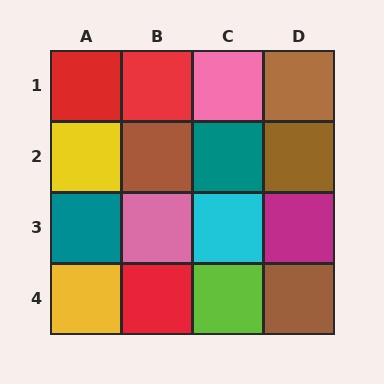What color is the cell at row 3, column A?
Teal.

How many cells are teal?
2 cells are teal.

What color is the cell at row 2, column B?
Brown.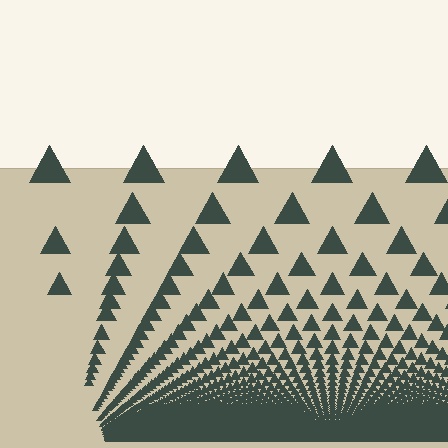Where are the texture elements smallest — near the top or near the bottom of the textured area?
Near the bottom.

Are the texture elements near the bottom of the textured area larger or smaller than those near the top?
Smaller. The gradient is inverted — elements near the bottom are smaller and denser.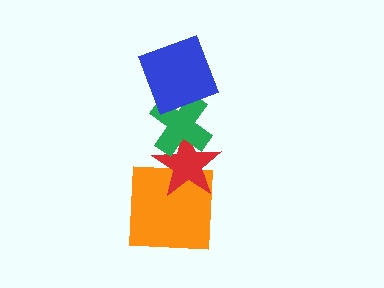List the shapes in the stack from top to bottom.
From top to bottom: the blue square, the green cross, the red star, the orange square.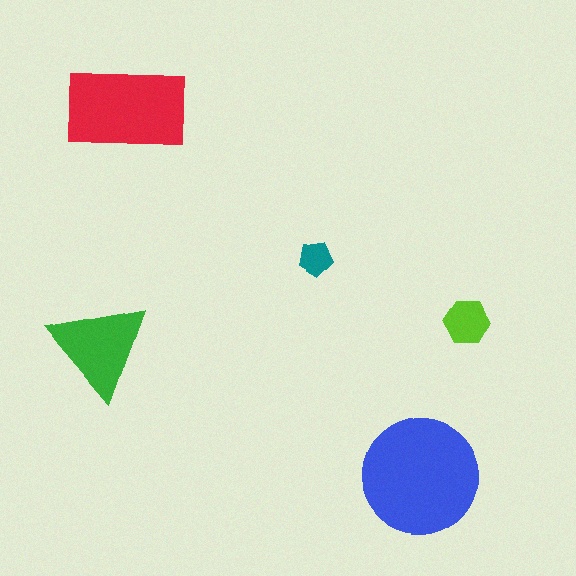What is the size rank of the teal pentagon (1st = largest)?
5th.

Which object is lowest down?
The blue circle is bottommost.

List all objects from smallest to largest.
The teal pentagon, the lime hexagon, the green triangle, the red rectangle, the blue circle.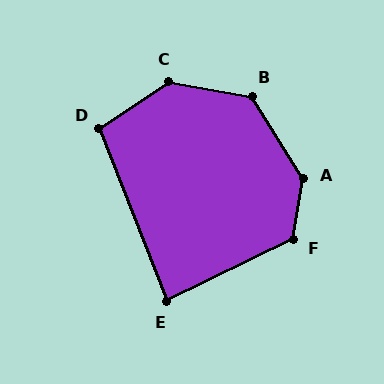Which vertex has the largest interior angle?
A, at approximately 139 degrees.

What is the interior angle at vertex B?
Approximately 132 degrees (obtuse).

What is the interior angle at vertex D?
Approximately 103 degrees (obtuse).